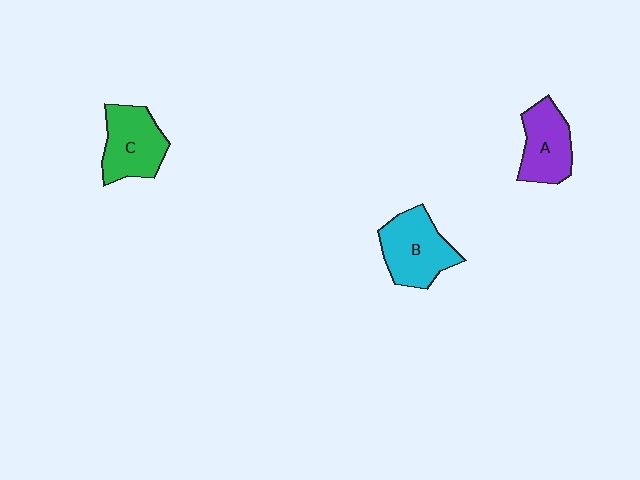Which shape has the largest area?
Shape B (cyan).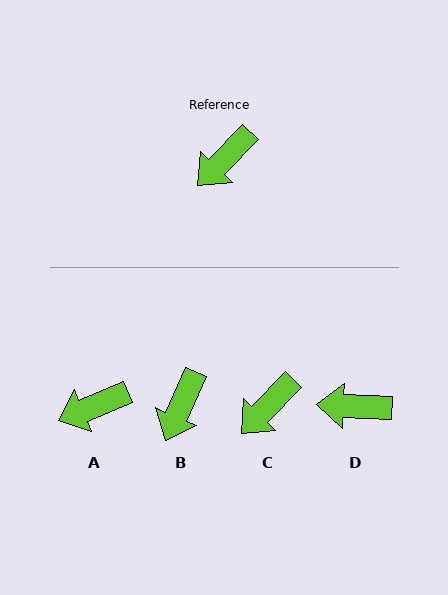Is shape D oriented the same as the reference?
No, it is off by about 48 degrees.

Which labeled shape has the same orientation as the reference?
C.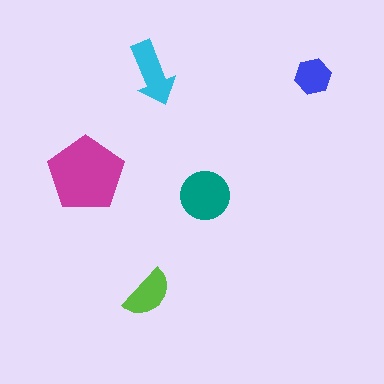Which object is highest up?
The cyan arrow is topmost.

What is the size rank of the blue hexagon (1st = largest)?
5th.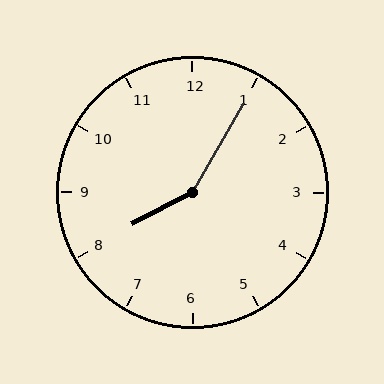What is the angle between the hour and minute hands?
Approximately 148 degrees.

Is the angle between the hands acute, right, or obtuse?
It is obtuse.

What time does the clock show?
8:05.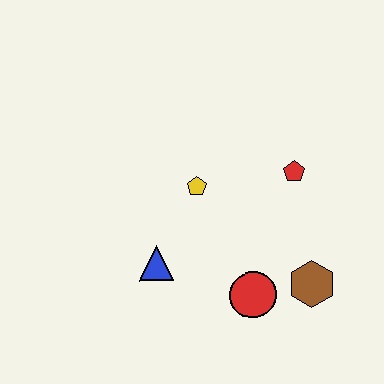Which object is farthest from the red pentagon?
The blue triangle is farthest from the red pentagon.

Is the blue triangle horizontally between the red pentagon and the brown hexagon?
No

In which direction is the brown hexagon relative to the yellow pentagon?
The brown hexagon is to the right of the yellow pentagon.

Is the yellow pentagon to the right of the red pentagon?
No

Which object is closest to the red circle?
The brown hexagon is closest to the red circle.